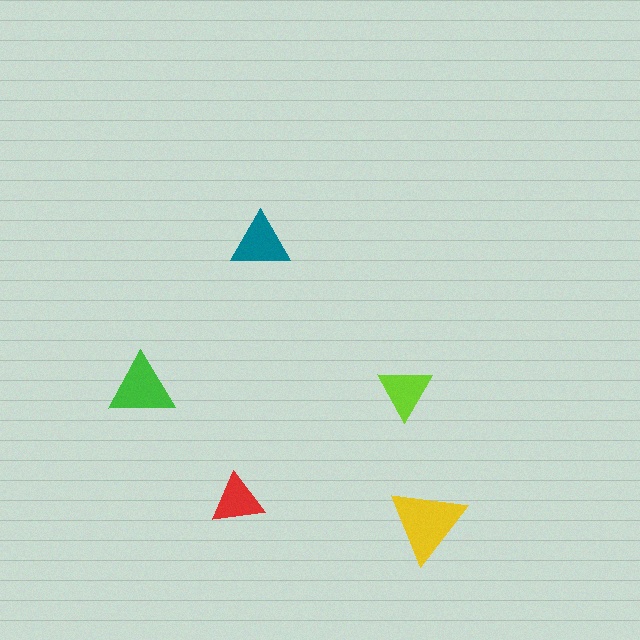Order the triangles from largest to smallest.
the yellow one, the green one, the teal one, the lime one, the red one.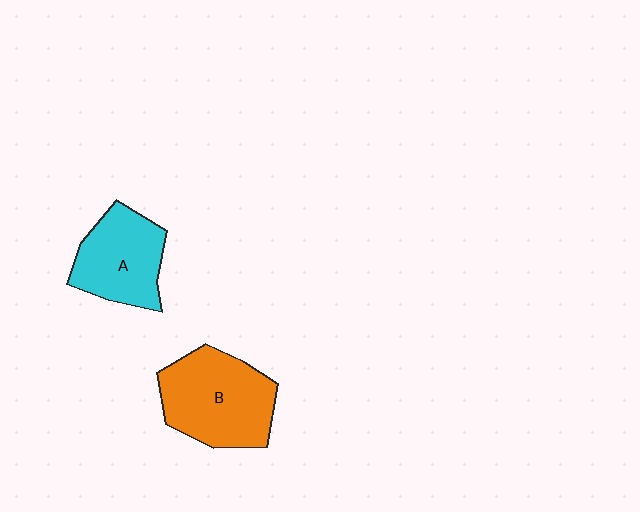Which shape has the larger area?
Shape B (orange).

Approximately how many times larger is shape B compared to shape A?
Approximately 1.3 times.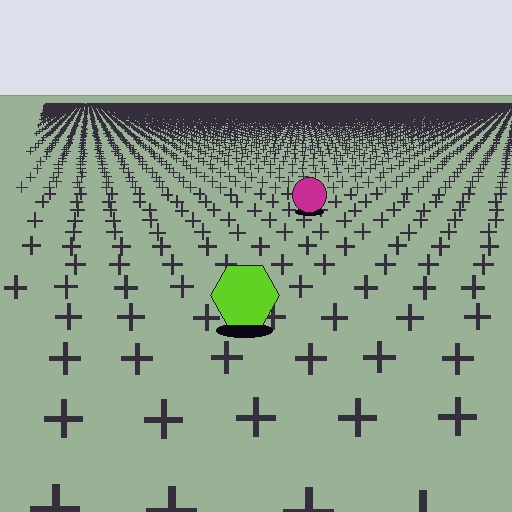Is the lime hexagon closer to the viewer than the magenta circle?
Yes. The lime hexagon is closer — you can tell from the texture gradient: the ground texture is coarser near it.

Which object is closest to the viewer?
The lime hexagon is closest. The texture marks near it are larger and more spread out.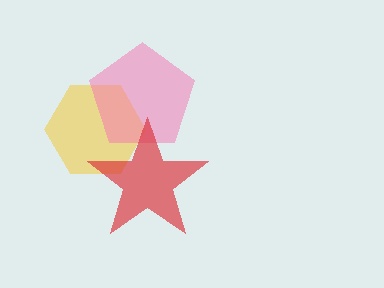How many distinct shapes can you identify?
There are 3 distinct shapes: a yellow hexagon, a pink pentagon, a red star.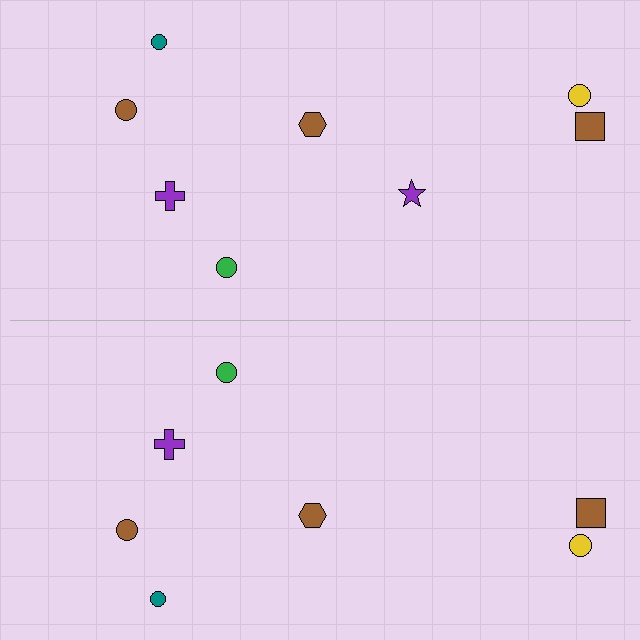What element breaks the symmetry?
A purple star is missing from the bottom side.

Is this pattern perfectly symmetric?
No, the pattern is not perfectly symmetric. A purple star is missing from the bottom side.